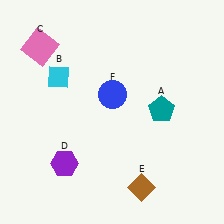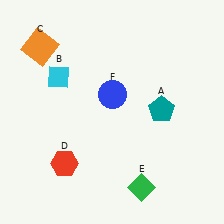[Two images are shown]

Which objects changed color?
C changed from pink to orange. D changed from purple to red. E changed from brown to green.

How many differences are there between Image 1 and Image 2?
There are 3 differences between the two images.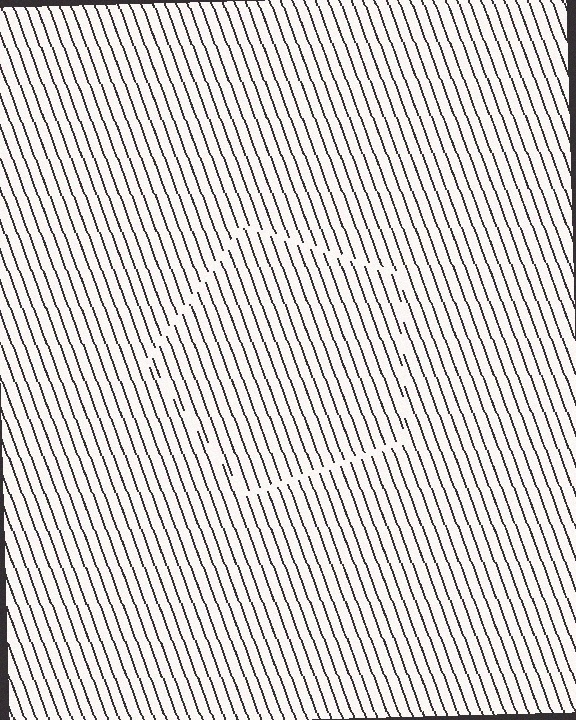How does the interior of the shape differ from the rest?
The interior of the shape contains the same grating, shifted by half a period — the contour is defined by the phase discontinuity where line-ends from the inner and outer gratings abut.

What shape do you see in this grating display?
An illusory pentagon. The interior of the shape contains the same grating, shifted by half a period — the contour is defined by the phase discontinuity where line-ends from the inner and outer gratings abut.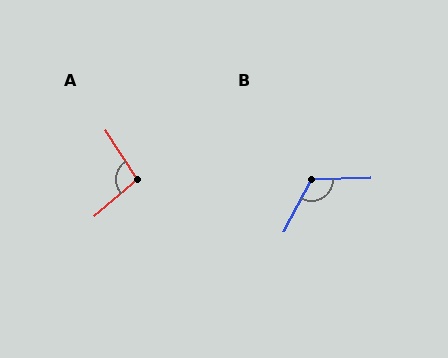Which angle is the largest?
B, at approximately 120 degrees.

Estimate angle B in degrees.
Approximately 120 degrees.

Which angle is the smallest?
A, at approximately 97 degrees.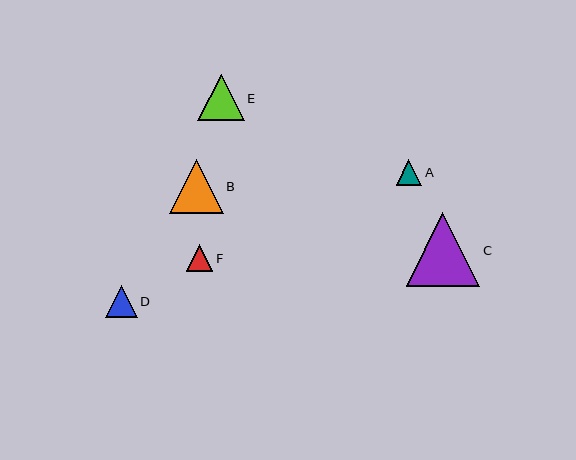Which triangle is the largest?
Triangle C is the largest with a size of approximately 74 pixels.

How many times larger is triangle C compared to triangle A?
Triangle C is approximately 2.9 times the size of triangle A.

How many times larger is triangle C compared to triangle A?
Triangle C is approximately 2.9 times the size of triangle A.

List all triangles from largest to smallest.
From largest to smallest: C, B, E, D, F, A.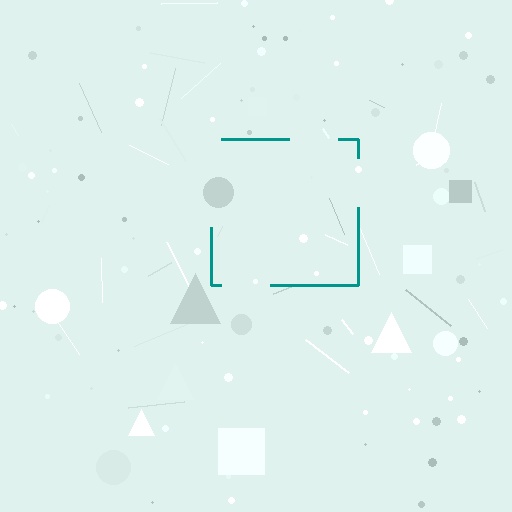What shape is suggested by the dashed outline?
The dashed outline suggests a square.